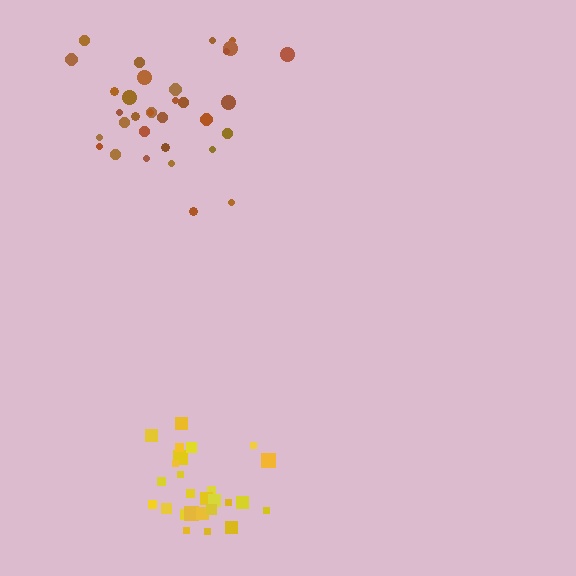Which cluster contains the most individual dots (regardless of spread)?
Brown (33).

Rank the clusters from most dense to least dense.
yellow, brown.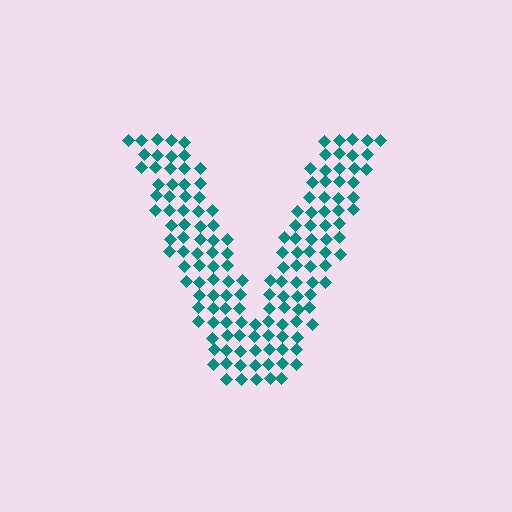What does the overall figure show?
The overall figure shows the letter V.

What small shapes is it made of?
It is made of small diamonds.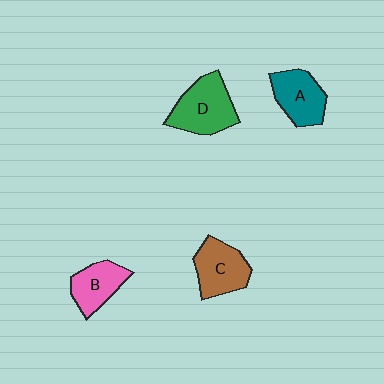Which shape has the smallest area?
Shape B (pink).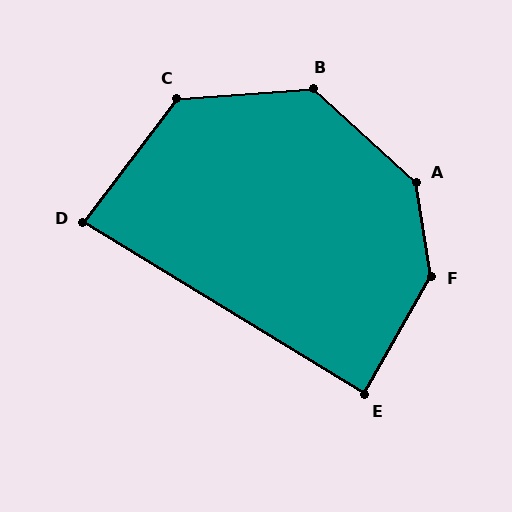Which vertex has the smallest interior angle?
D, at approximately 84 degrees.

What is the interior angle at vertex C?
Approximately 131 degrees (obtuse).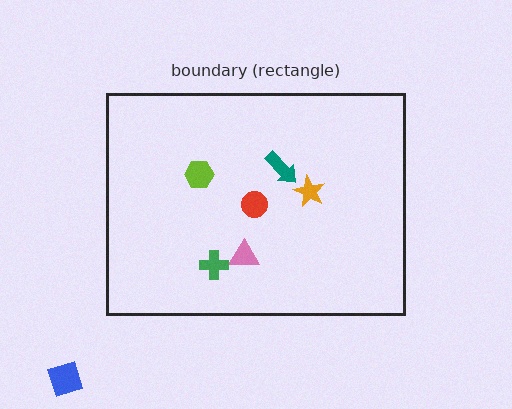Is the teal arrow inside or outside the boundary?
Inside.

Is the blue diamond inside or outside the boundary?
Outside.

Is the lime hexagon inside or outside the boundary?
Inside.